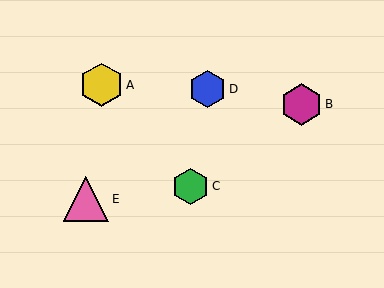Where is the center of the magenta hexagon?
The center of the magenta hexagon is at (302, 104).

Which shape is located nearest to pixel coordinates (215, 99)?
The blue hexagon (labeled D) at (208, 89) is nearest to that location.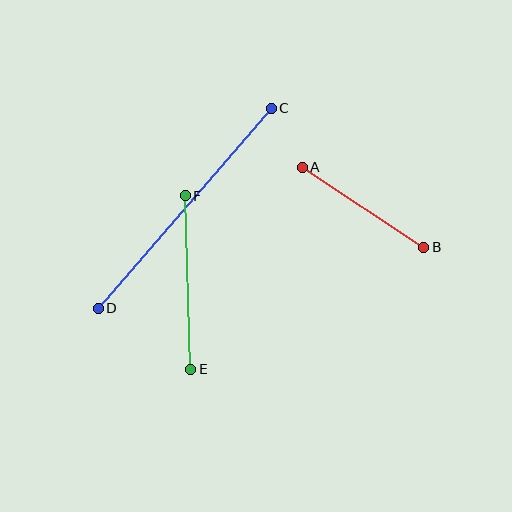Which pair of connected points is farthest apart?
Points C and D are farthest apart.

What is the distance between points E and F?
The distance is approximately 174 pixels.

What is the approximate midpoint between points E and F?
The midpoint is at approximately (188, 282) pixels.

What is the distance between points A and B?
The distance is approximately 146 pixels.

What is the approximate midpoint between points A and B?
The midpoint is at approximately (363, 207) pixels.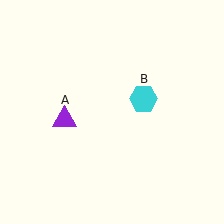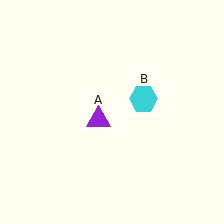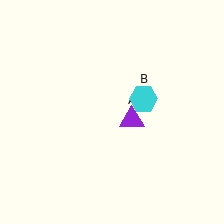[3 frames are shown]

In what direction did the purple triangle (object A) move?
The purple triangle (object A) moved right.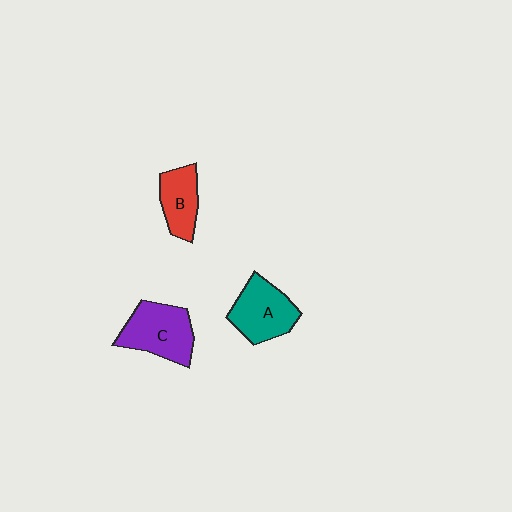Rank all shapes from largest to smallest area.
From largest to smallest: C (purple), A (teal), B (red).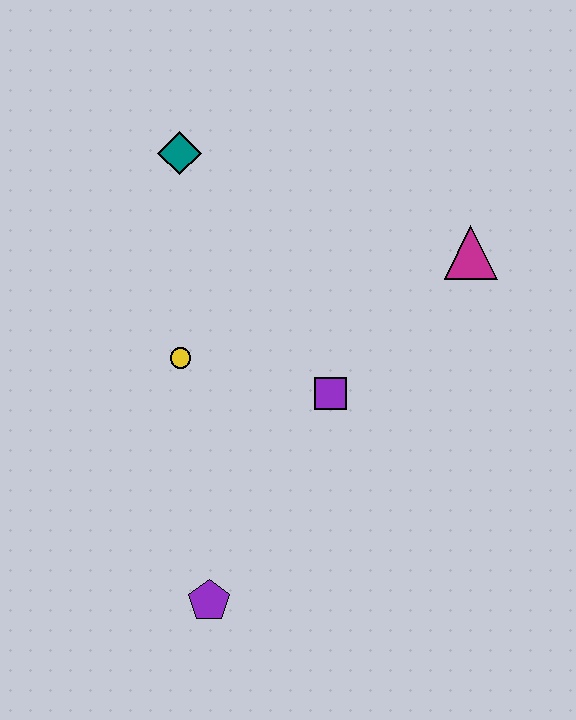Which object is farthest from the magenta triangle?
The purple pentagon is farthest from the magenta triangle.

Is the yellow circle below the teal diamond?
Yes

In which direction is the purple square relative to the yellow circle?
The purple square is to the right of the yellow circle.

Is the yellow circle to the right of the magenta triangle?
No